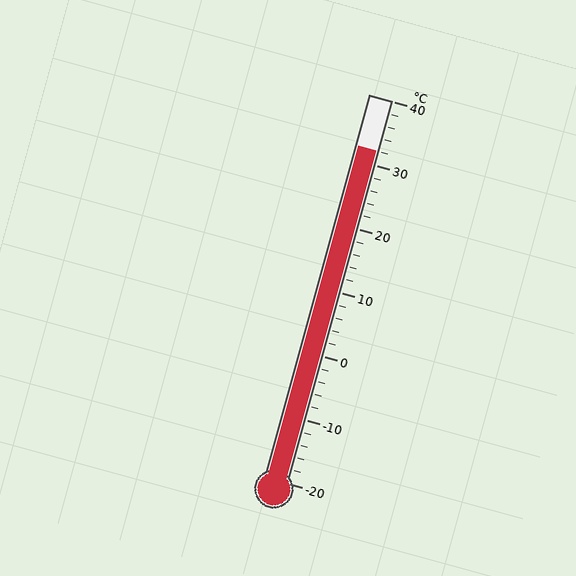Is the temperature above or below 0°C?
The temperature is above 0°C.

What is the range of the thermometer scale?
The thermometer scale ranges from -20°C to 40°C.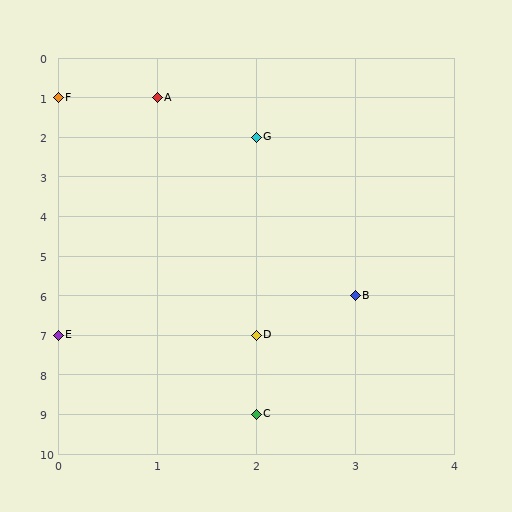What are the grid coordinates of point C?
Point C is at grid coordinates (2, 9).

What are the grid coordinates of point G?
Point G is at grid coordinates (2, 2).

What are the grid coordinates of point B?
Point B is at grid coordinates (3, 6).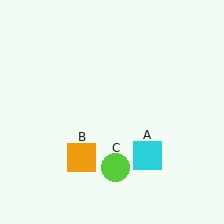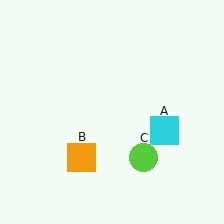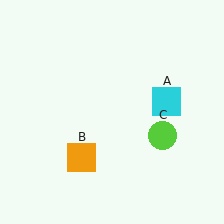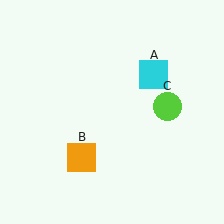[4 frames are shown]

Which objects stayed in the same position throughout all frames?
Orange square (object B) remained stationary.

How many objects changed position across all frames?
2 objects changed position: cyan square (object A), lime circle (object C).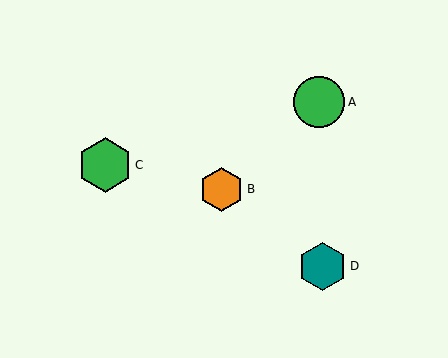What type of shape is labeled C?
Shape C is a green hexagon.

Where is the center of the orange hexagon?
The center of the orange hexagon is at (222, 189).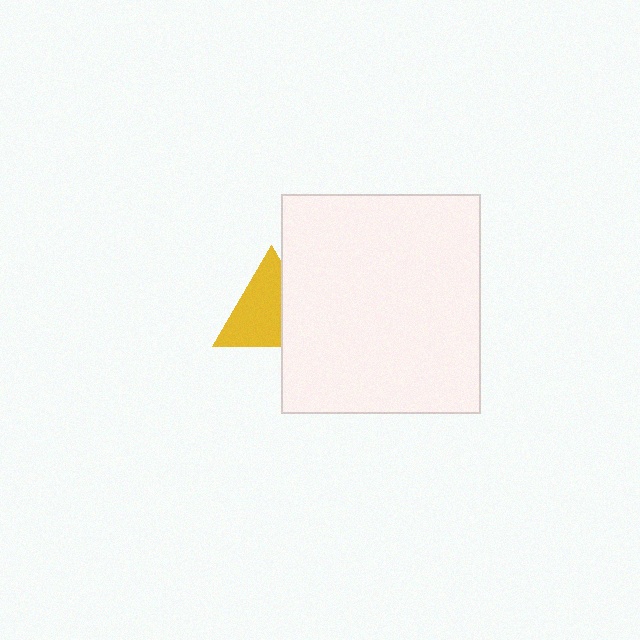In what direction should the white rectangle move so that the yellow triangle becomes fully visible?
The white rectangle should move right. That is the shortest direction to clear the overlap and leave the yellow triangle fully visible.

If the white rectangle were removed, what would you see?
You would see the complete yellow triangle.